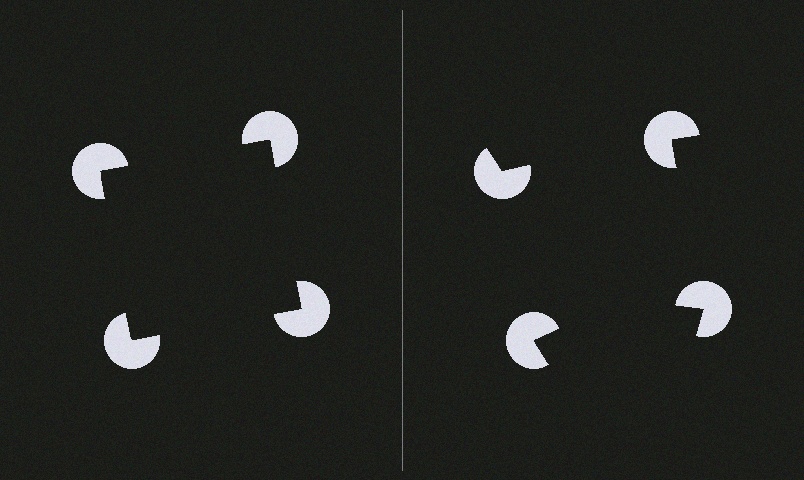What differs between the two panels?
The pac-man discs are positioned identically on both sides; only the wedge orientations differ. On the left they align to a square; on the right they are misaligned.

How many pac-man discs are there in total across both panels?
8 — 4 on each side.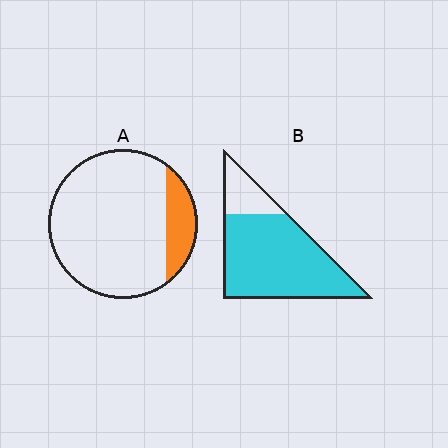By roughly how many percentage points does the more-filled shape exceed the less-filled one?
By roughly 65 percentage points (B over A).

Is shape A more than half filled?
No.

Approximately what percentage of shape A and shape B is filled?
A is approximately 15% and B is approximately 80%.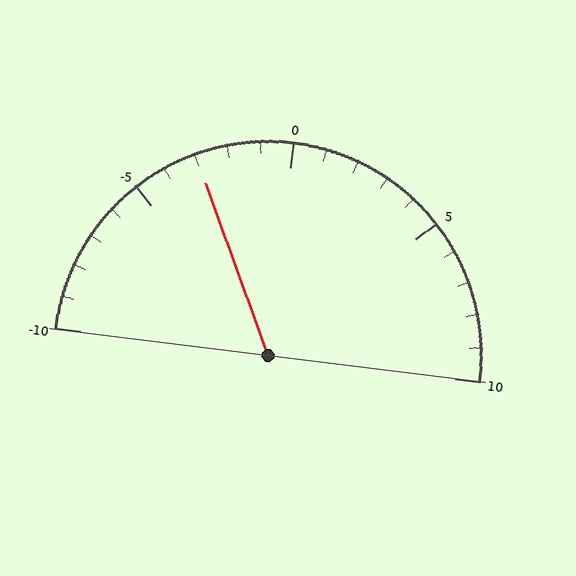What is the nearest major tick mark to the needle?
The nearest major tick mark is -5.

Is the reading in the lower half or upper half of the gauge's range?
The reading is in the lower half of the range (-10 to 10).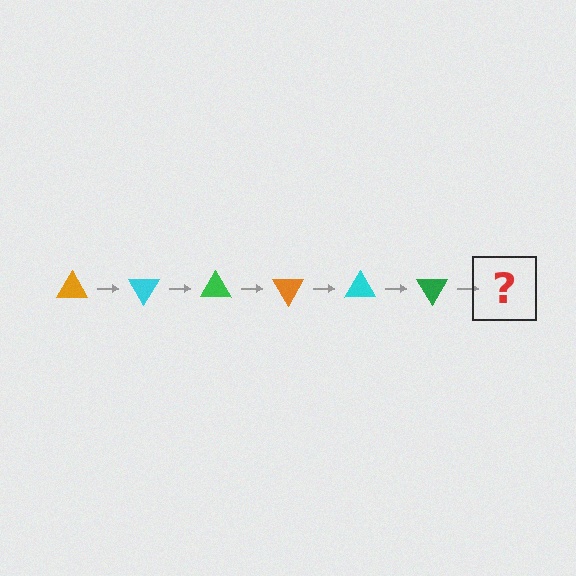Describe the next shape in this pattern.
It should be an orange triangle, rotated 360 degrees from the start.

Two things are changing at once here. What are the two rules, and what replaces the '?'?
The two rules are that it rotates 60 degrees each step and the color cycles through orange, cyan, and green. The '?' should be an orange triangle, rotated 360 degrees from the start.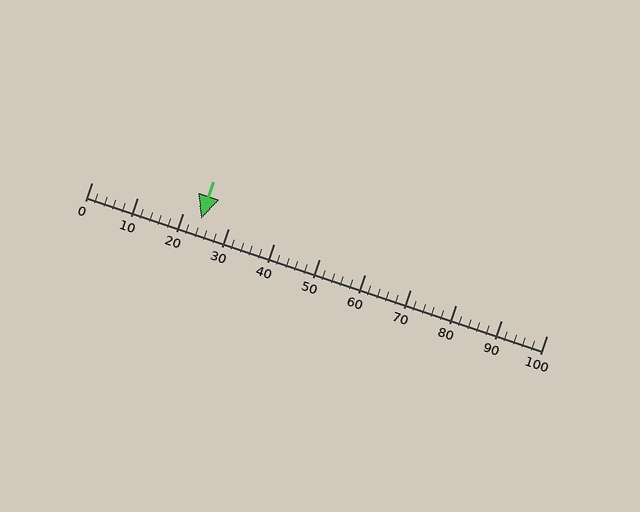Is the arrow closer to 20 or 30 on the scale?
The arrow is closer to 20.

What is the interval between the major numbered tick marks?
The major tick marks are spaced 10 units apart.